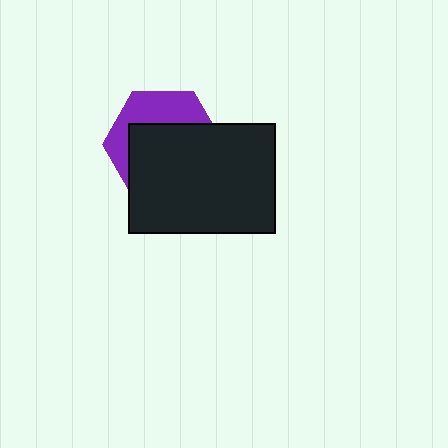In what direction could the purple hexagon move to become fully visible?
The purple hexagon could move up. That would shift it out from behind the black rectangle entirely.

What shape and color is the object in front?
The object in front is a black rectangle.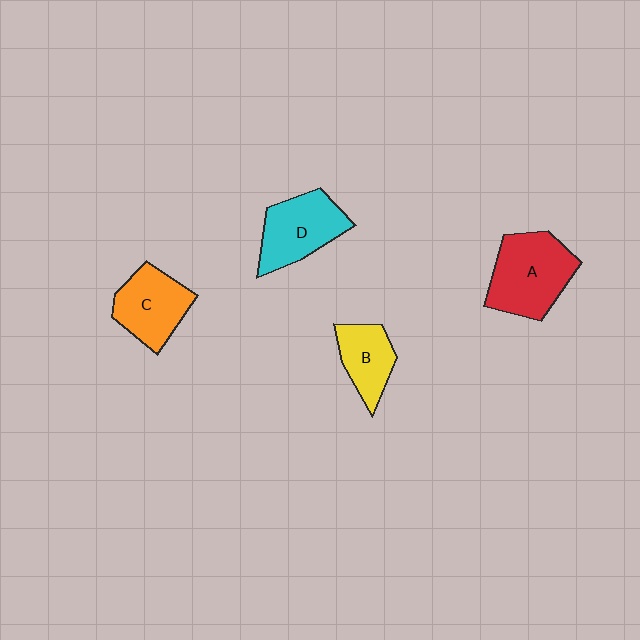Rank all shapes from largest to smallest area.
From largest to smallest: A (red), D (cyan), C (orange), B (yellow).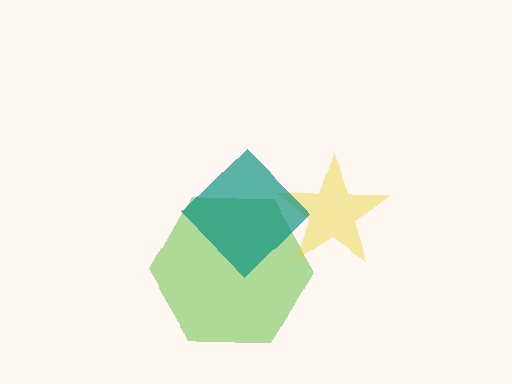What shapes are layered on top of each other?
The layered shapes are: a lime hexagon, a yellow star, a teal diamond.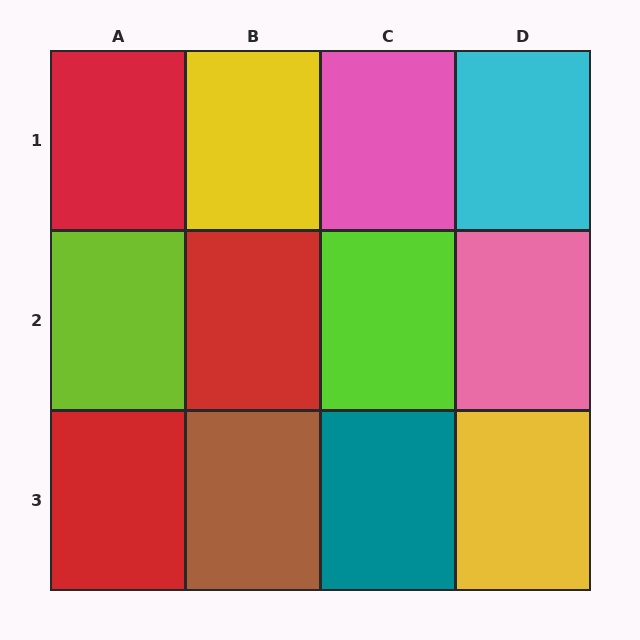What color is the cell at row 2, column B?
Red.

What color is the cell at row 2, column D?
Pink.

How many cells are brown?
1 cell is brown.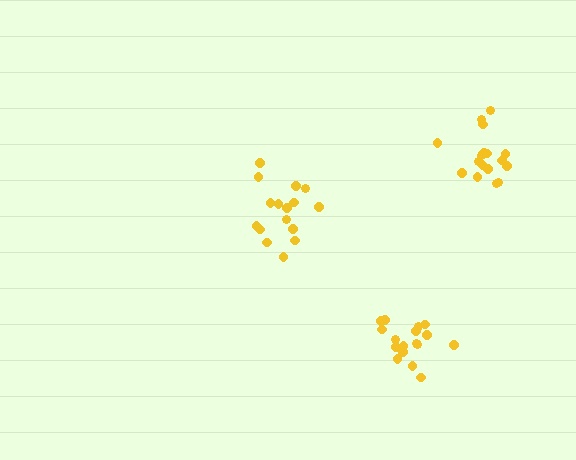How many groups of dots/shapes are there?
There are 3 groups.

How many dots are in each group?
Group 1: 16 dots, Group 2: 17 dots, Group 3: 17 dots (50 total).